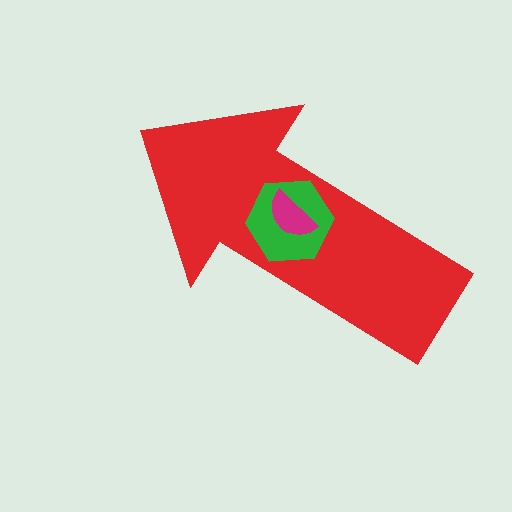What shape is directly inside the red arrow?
The green hexagon.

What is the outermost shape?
The red arrow.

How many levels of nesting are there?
3.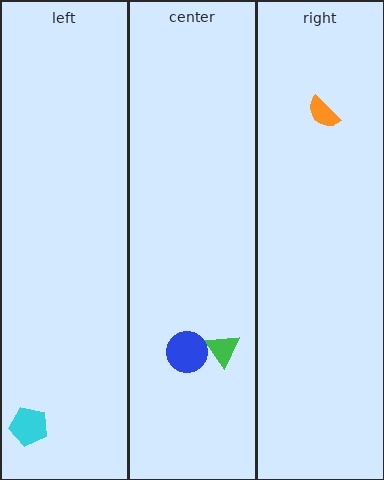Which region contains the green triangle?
The center region.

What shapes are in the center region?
The green triangle, the blue circle.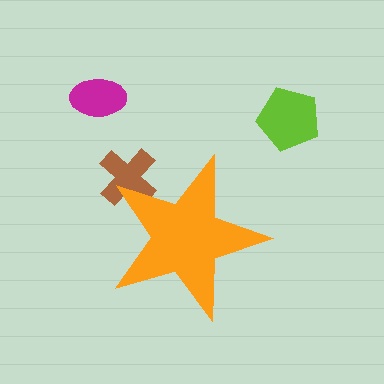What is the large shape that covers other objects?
An orange star.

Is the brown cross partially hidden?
Yes, the brown cross is partially hidden behind the orange star.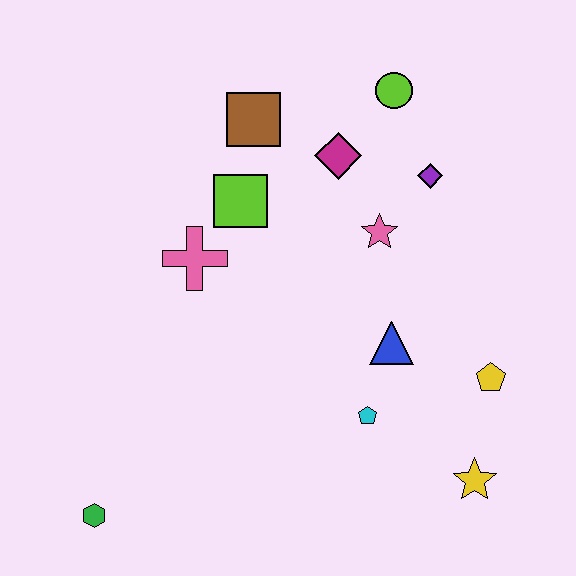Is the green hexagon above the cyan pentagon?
No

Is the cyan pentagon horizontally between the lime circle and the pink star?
No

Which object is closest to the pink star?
The purple diamond is closest to the pink star.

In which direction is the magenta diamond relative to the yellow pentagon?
The magenta diamond is above the yellow pentagon.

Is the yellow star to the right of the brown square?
Yes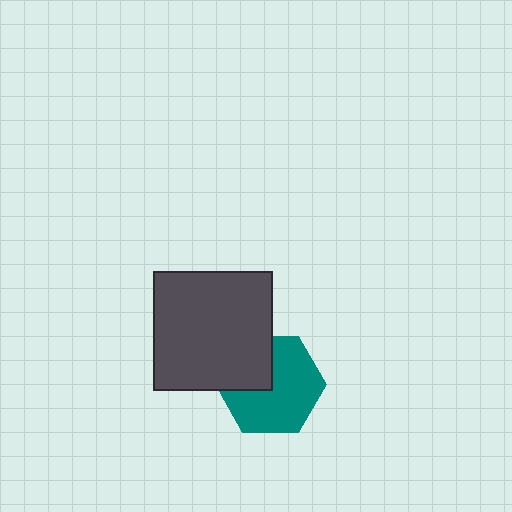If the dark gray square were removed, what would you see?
You would see the complete teal hexagon.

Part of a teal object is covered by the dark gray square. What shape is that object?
It is a hexagon.